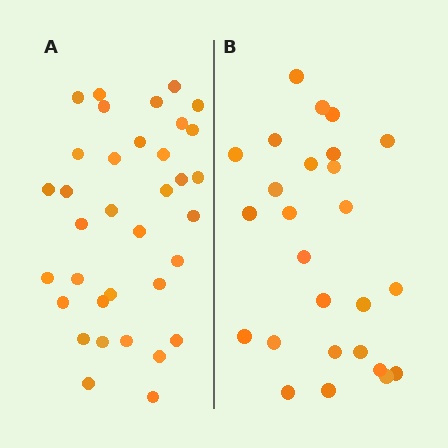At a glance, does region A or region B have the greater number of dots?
Region A (the left region) has more dots.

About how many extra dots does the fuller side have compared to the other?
Region A has roughly 8 or so more dots than region B.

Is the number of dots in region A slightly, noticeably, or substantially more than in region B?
Region A has noticeably more, but not dramatically so. The ratio is roughly 1.3 to 1.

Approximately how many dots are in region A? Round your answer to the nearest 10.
About 40 dots. (The exact count is 35, which rounds to 40.)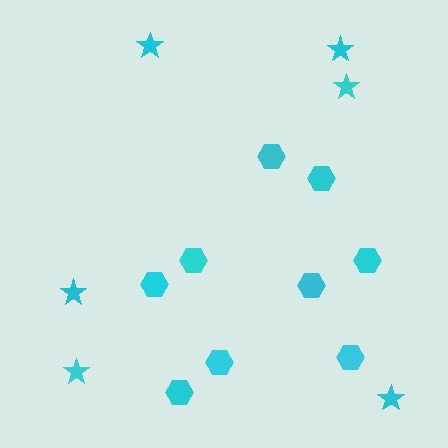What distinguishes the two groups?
There are 2 groups: one group of hexagons (9) and one group of stars (6).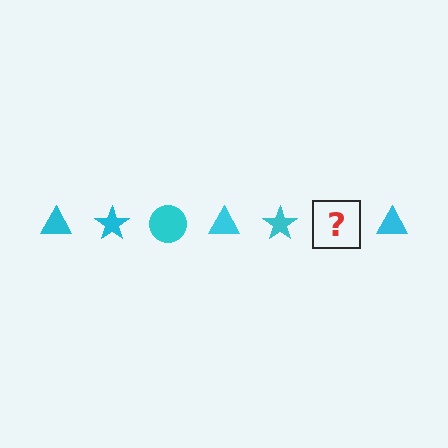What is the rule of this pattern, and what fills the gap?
The rule is that the pattern cycles through triangle, star, circle shapes in cyan. The gap should be filled with a cyan circle.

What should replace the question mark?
The question mark should be replaced with a cyan circle.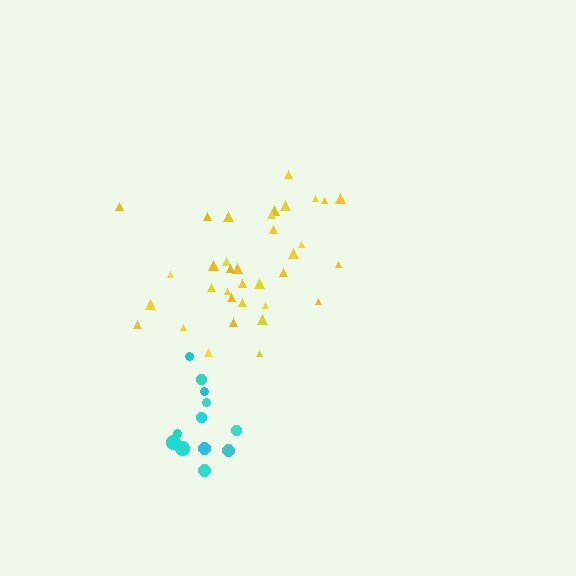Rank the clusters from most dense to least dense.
cyan, yellow.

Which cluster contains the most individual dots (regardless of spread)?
Yellow (35).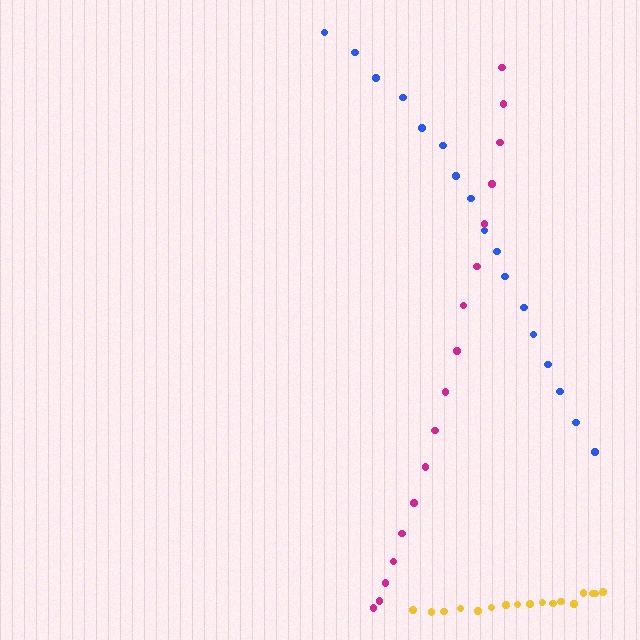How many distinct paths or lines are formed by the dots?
There are 3 distinct paths.